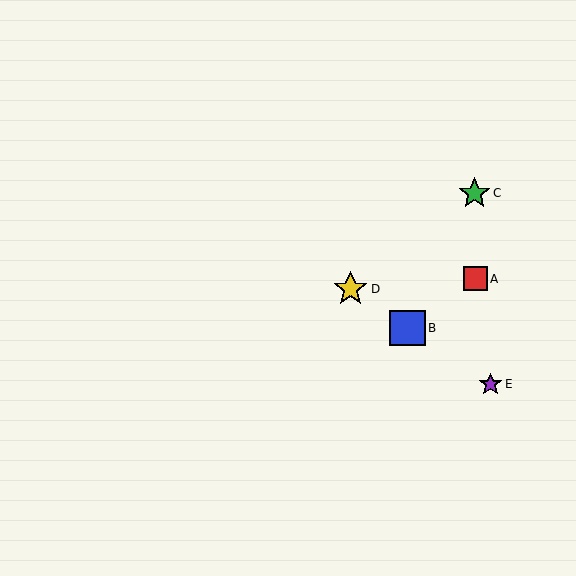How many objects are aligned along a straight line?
3 objects (B, D, E) are aligned along a straight line.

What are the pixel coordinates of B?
Object B is at (408, 328).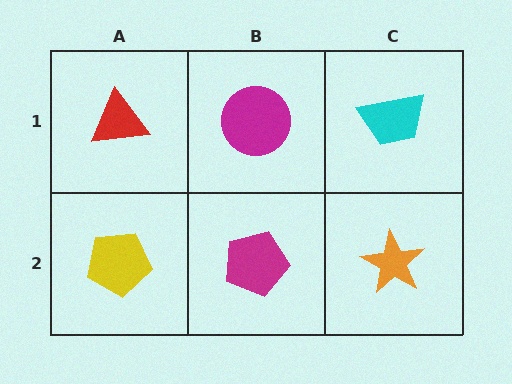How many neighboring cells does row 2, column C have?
2.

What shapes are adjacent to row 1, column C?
An orange star (row 2, column C), a magenta circle (row 1, column B).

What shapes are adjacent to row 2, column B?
A magenta circle (row 1, column B), a yellow pentagon (row 2, column A), an orange star (row 2, column C).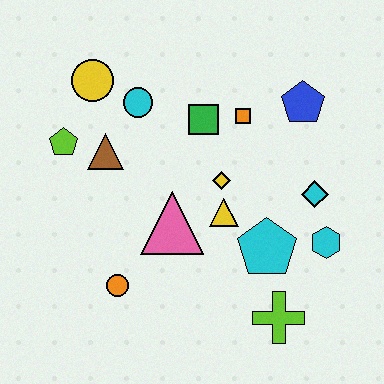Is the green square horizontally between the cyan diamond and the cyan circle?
Yes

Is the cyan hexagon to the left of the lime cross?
No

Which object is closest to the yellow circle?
The cyan circle is closest to the yellow circle.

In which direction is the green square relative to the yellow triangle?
The green square is above the yellow triangle.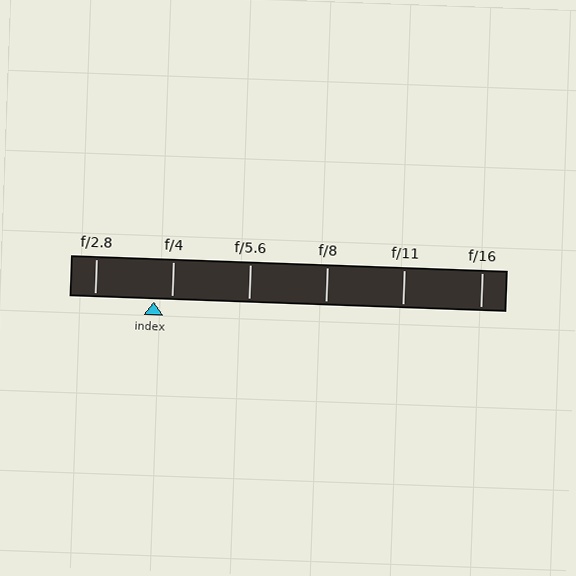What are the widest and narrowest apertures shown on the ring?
The widest aperture shown is f/2.8 and the narrowest is f/16.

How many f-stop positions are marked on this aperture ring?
There are 6 f-stop positions marked.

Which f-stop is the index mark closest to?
The index mark is closest to f/4.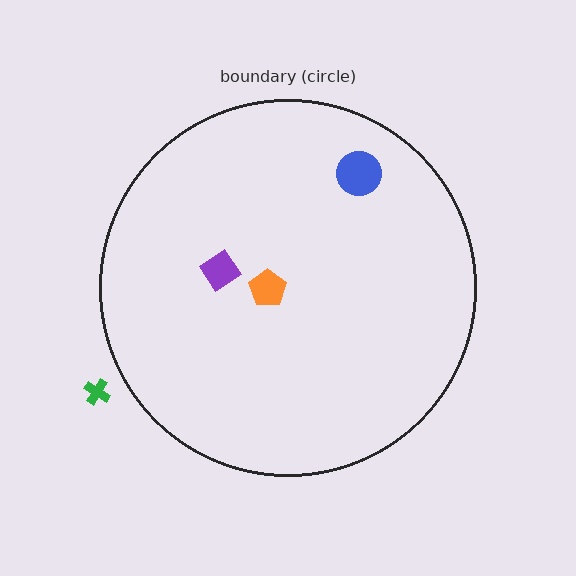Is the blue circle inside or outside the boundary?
Inside.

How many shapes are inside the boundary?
3 inside, 1 outside.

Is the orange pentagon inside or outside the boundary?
Inside.